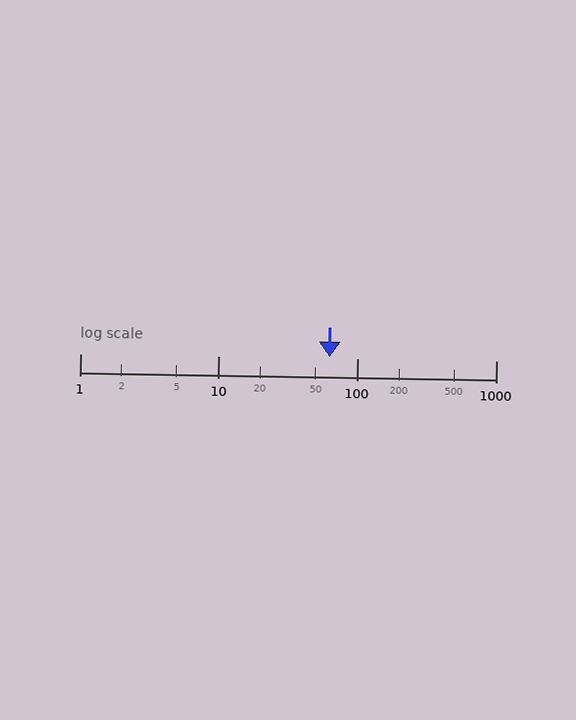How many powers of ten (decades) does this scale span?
The scale spans 3 decades, from 1 to 1000.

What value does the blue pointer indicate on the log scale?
The pointer indicates approximately 63.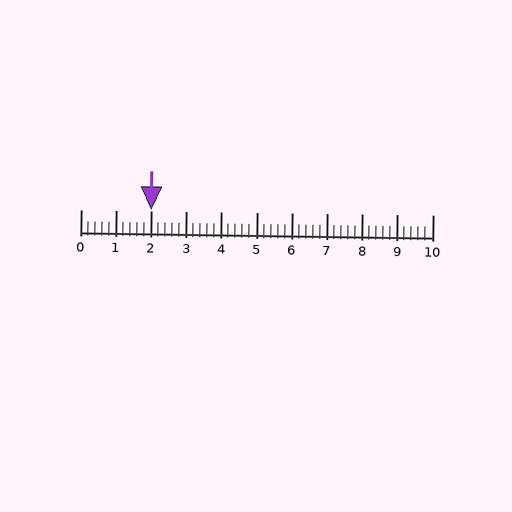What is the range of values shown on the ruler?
The ruler shows values from 0 to 10.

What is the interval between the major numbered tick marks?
The major tick marks are spaced 1 units apart.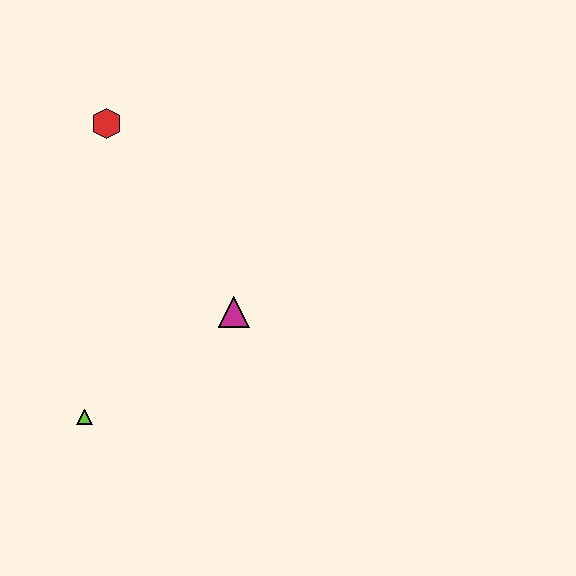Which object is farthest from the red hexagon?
The lime triangle is farthest from the red hexagon.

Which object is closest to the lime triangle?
The magenta triangle is closest to the lime triangle.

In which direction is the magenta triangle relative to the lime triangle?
The magenta triangle is to the right of the lime triangle.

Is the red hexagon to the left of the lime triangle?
No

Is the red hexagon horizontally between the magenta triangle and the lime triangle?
Yes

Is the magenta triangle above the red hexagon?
No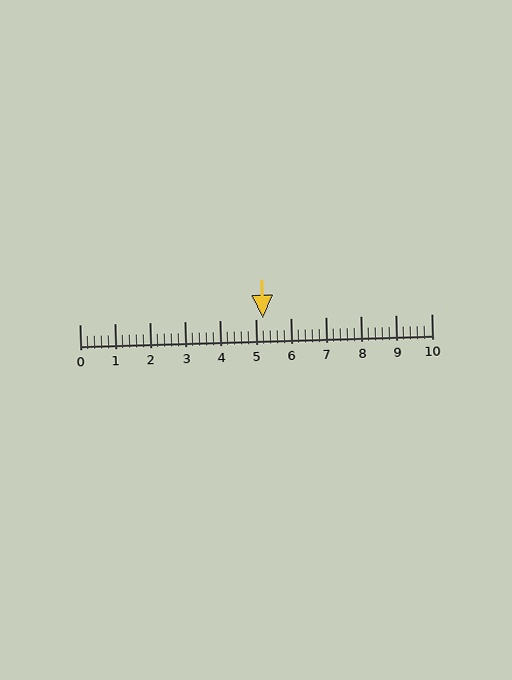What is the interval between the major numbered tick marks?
The major tick marks are spaced 1 units apart.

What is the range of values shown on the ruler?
The ruler shows values from 0 to 10.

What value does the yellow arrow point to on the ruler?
The yellow arrow points to approximately 5.2.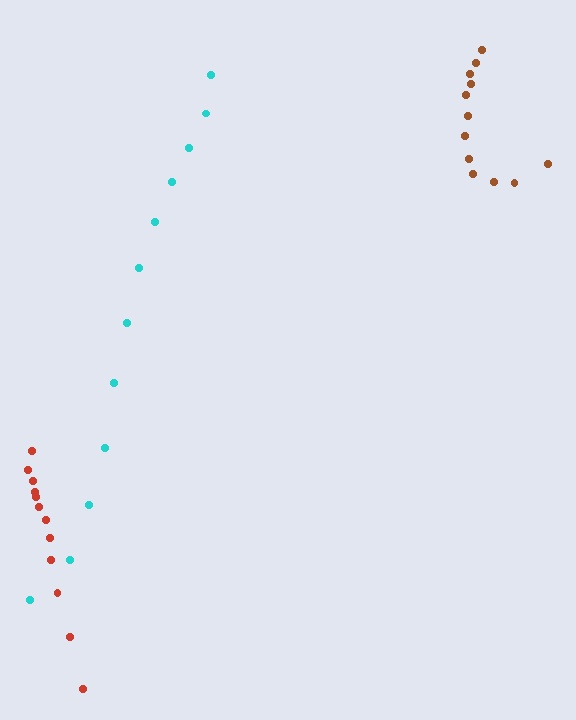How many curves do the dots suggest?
There are 3 distinct paths.